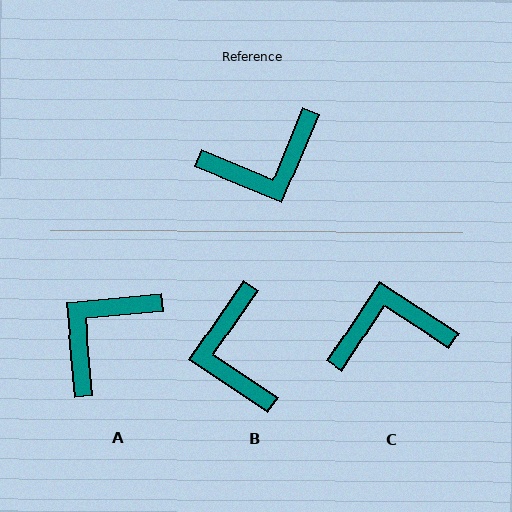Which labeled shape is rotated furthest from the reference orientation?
C, about 170 degrees away.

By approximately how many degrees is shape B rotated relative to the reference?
Approximately 102 degrees clockwise.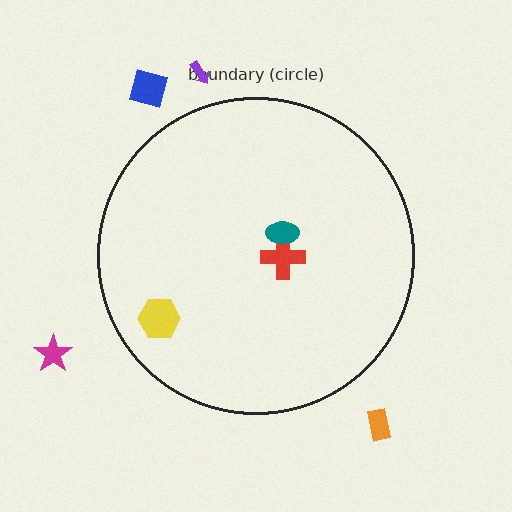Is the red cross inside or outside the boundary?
Inside.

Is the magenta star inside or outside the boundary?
Outside.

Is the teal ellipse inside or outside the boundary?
Inside.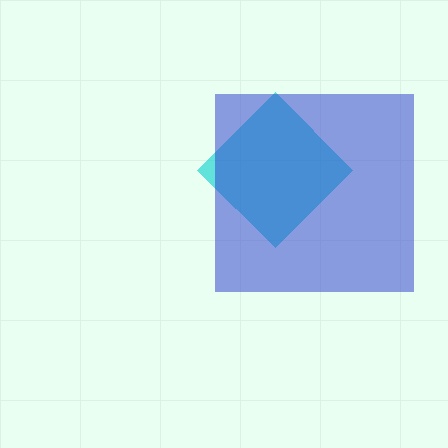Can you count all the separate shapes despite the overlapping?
Yes, there are 2 separate shapes.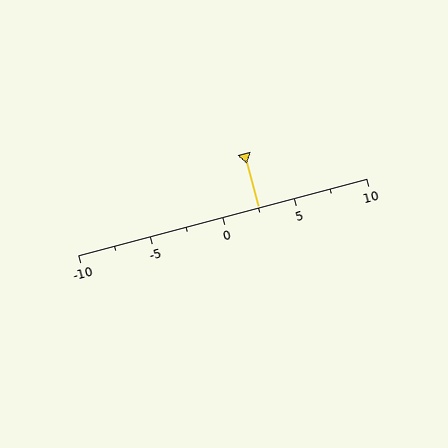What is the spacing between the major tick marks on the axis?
The major ticks are spaced 5 apart.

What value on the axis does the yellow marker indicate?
The marker indicates approximately 2.5.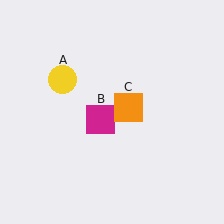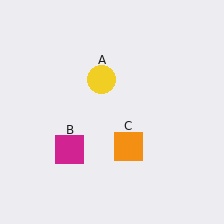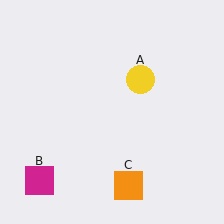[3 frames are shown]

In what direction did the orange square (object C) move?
The orange square (object C) moved down.